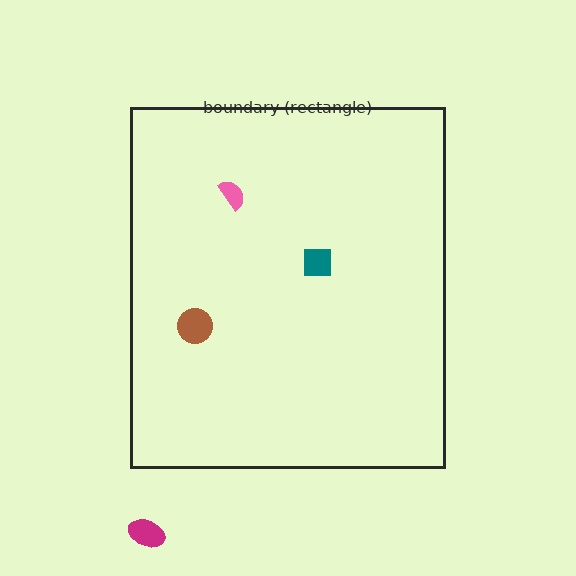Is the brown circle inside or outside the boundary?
Inside.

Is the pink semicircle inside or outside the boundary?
Inside.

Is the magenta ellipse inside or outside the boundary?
Outside.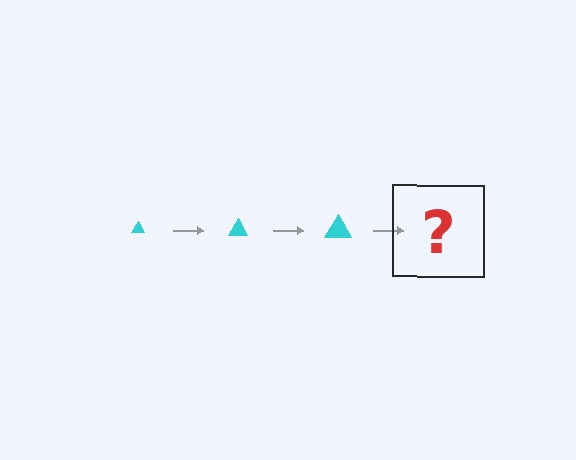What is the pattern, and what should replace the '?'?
The pattern is that the triangle gets progressively larger each step. The '?' should be a cyan triangle, larger than the previous one.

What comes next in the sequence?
The next element should be a cyan triangle, larger than the previous one.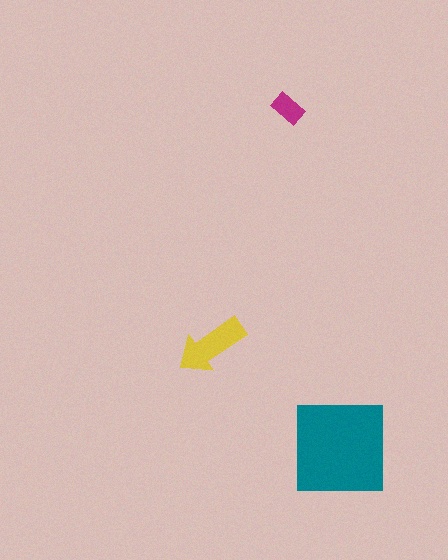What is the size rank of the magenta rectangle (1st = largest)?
3rd.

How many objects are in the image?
There are 3 objects in the image.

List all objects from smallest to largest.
The magenta rectangle, the yellow arrow, the teal square.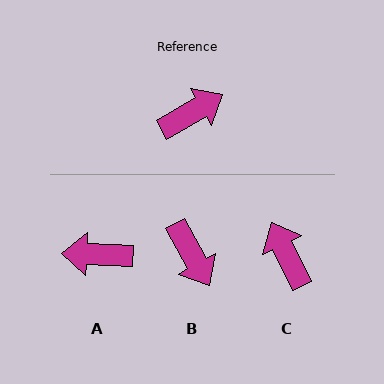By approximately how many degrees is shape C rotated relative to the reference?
Approximately 86 degrees counter-clockwise.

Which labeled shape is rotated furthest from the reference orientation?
A, about 148 degrees away.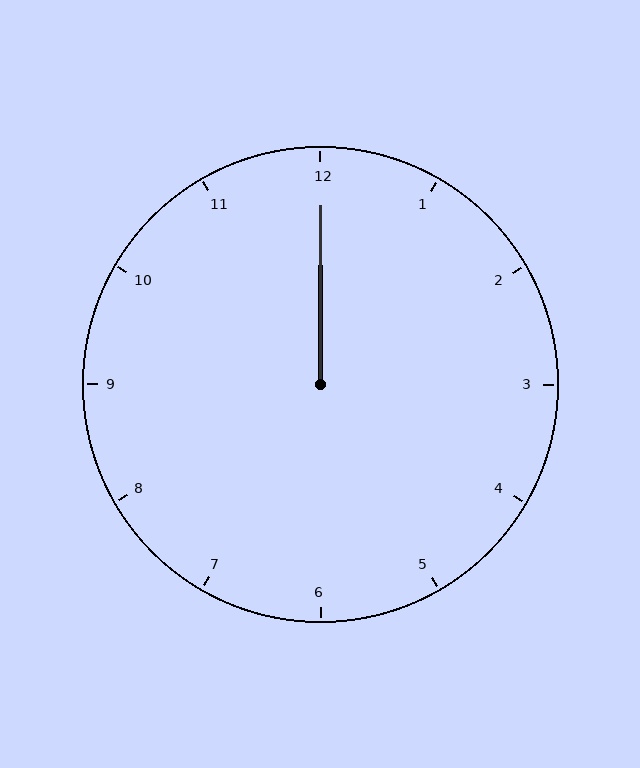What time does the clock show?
12:00.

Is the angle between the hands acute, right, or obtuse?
It is acute.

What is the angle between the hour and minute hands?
Approximately 0 degrees.